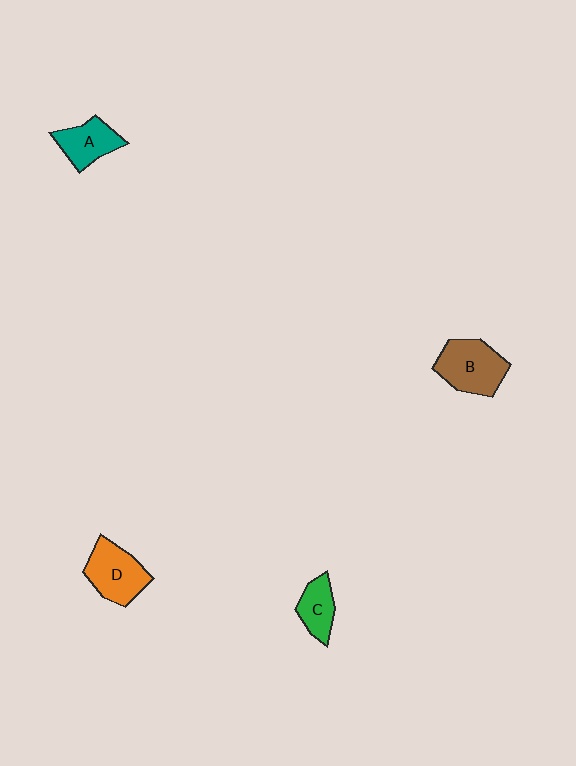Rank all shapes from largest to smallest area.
From largest to smallest: B (brown), D (orange), A (teal), C (green).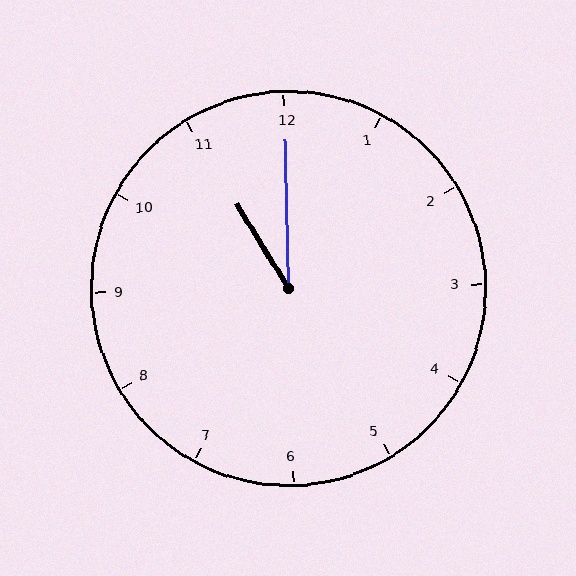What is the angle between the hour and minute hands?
Approximately 30 degrees.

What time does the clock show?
11:00.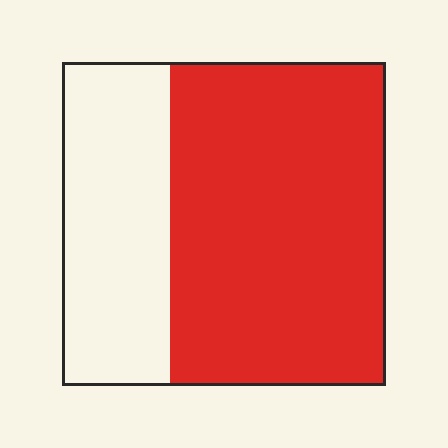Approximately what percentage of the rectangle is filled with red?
Approximately 65%.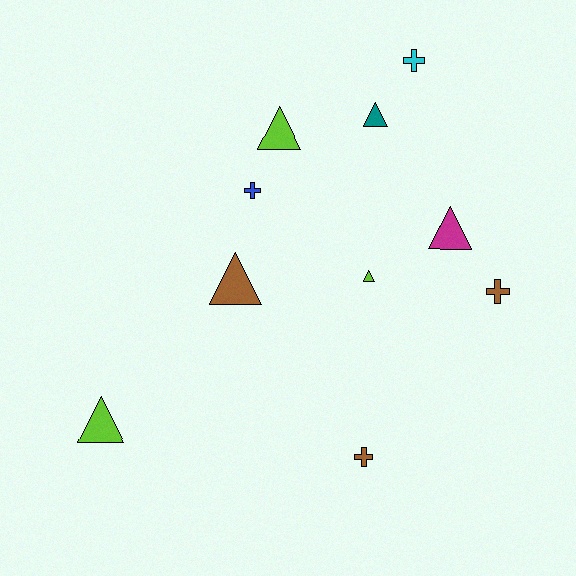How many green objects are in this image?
There are no green objects.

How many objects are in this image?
There are 10 objects.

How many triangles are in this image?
There are 6 triangles.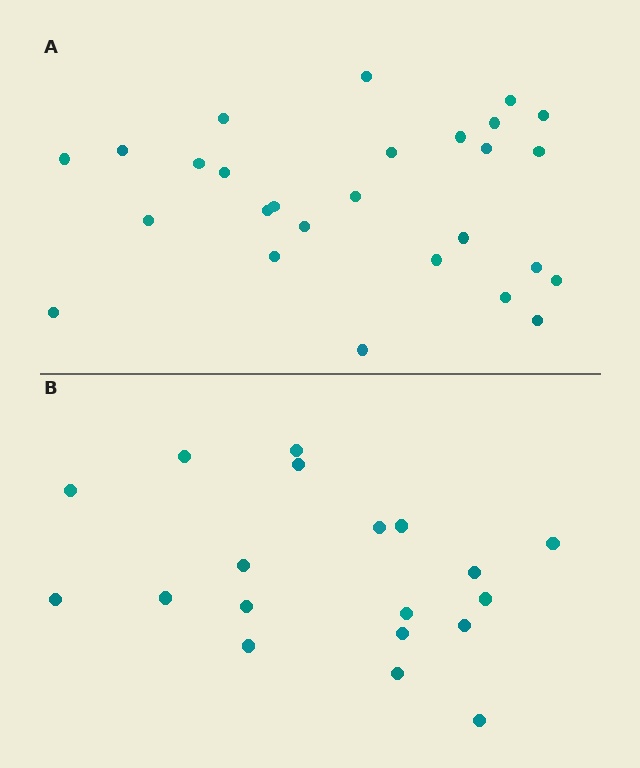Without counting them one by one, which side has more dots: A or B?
Region A (the top region) has more dots.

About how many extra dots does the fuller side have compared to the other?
Region A has roughly 8 or so more dots than region B.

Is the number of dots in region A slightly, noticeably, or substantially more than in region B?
Region A has noticeably more, but not dramatically so. The ratio is roughly 1.4 to 1.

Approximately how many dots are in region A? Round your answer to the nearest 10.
About 30 dots. (The exact count is 27, which rounds to 30.)